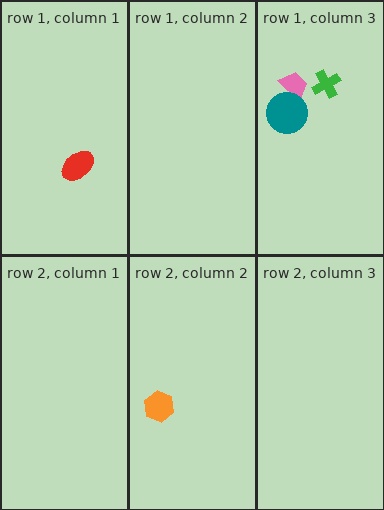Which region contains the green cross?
The row 1, column 3 region.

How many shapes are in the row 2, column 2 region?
1.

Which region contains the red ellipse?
The row 1, column 1 region.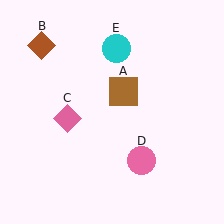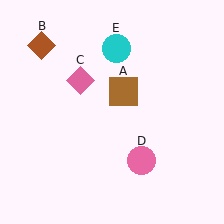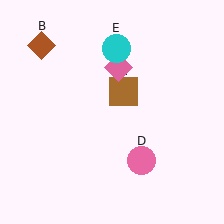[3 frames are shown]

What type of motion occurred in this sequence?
The pink diamond (object C) rotated clockwise around the center of the scene.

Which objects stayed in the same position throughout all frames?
Brown square (object A) and brown diamond (object B) and pink circle (object D) and cyan circle (object E) remained stationary.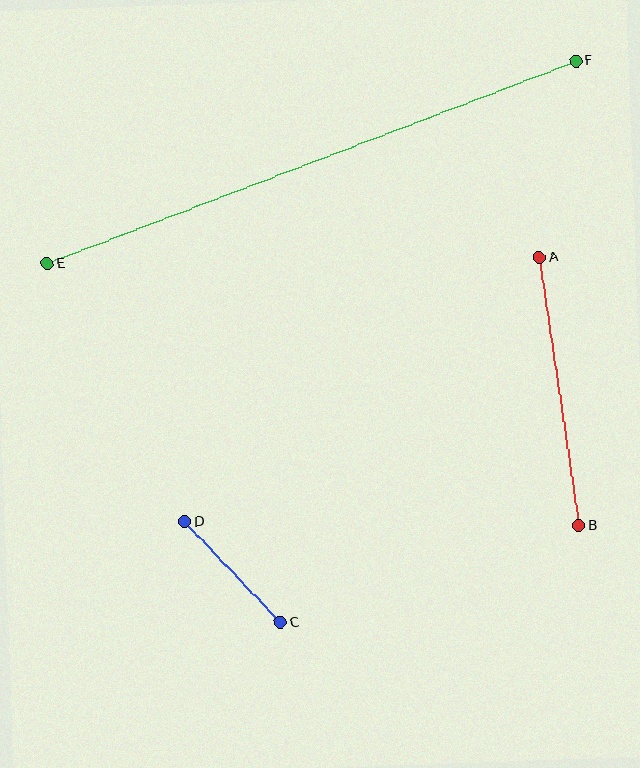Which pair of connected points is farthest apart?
Points E and F are farthest apart.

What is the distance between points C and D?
The distance is approximately 139 pixels.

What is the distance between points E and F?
The distance is approximately 566 pixels.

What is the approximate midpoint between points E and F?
The midpoint is at approximately (311, 162) pixels.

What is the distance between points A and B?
The distance is approximately 271 pixels.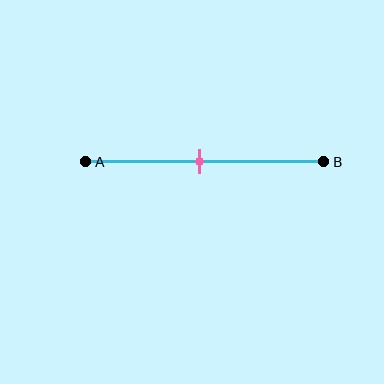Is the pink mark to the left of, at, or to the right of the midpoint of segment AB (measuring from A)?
The pink mark is approximately at the midpoint of segment AB.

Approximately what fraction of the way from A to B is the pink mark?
The pink mark is approximately 50% of the way from A to B.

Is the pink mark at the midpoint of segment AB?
Yes, the mark is approximately at the midpoint.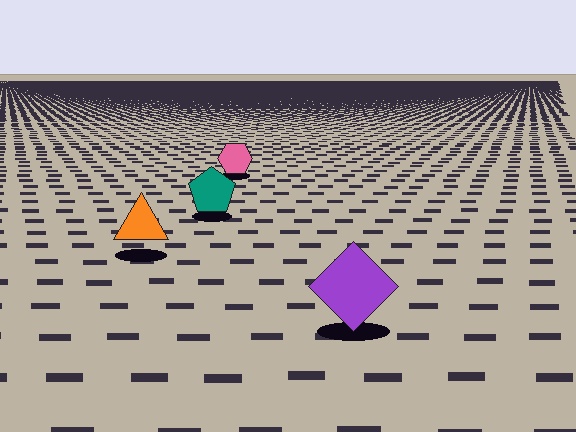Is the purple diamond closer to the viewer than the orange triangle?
Yes. The purple diamond is closer — you can tell from the texture gradient: the ground texture is coarser near it.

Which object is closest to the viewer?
The purple diamond is closest. The texture marks near it are larger and more spread out.